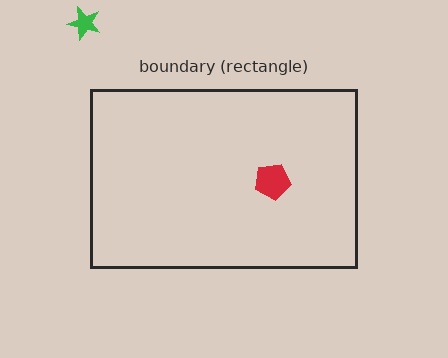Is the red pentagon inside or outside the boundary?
Inside.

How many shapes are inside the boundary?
1 inside, 1 outside.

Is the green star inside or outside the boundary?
Outside.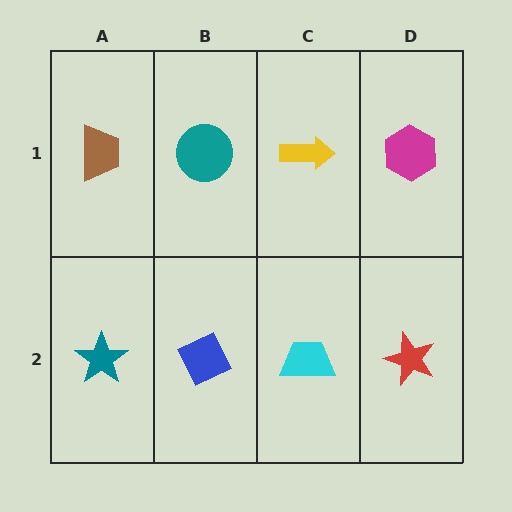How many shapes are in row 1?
4 shapes.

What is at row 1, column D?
A magenta hexagon.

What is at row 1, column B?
A teal circle.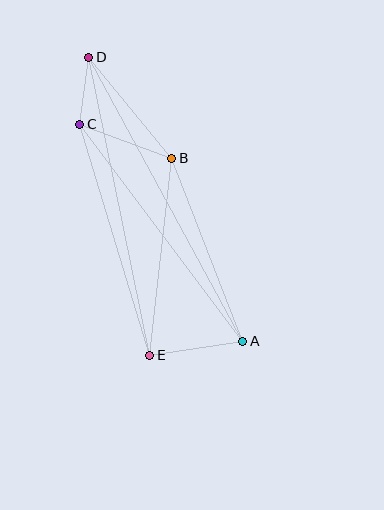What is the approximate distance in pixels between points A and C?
The distance between A and C is approximately 271 pixels.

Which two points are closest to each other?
Points C and D are closest to each other.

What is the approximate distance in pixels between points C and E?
The distance between C and E is approximately 242 pixels.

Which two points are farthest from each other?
Points A and D are farthest from each other.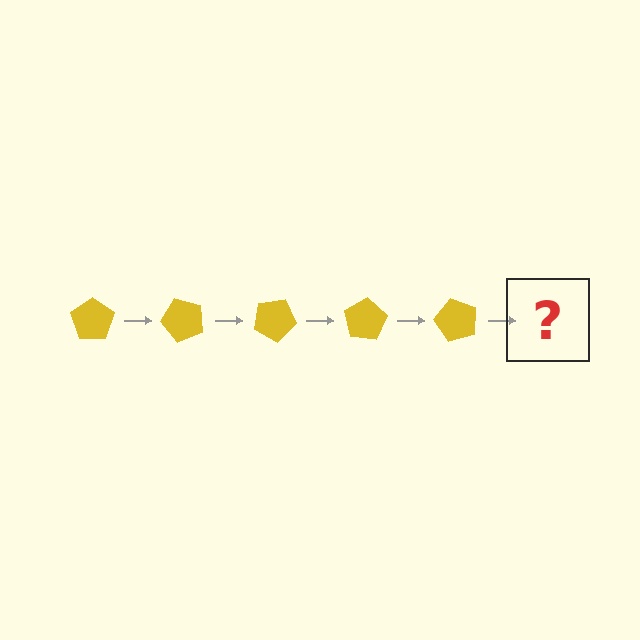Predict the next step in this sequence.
The next step is a yellow pentagon rotated 250 degrees.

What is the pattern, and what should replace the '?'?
The pattern is that the pentagon rotates 50 degrees each step. The '?' should be a yellow pentagon rotated 250 degrees.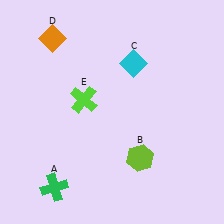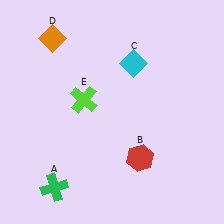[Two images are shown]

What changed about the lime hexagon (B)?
In Image 1, B is lime. In Image 2, it changed to red.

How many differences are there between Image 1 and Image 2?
There is 1 difference between the two images.